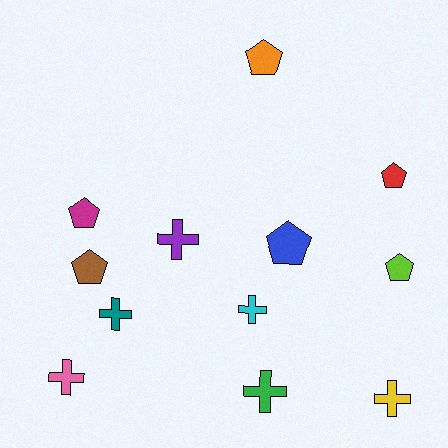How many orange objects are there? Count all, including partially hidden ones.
There is 1 orange object.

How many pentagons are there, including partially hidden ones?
There are 6 pentagons.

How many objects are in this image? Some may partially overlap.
There are 12 objects.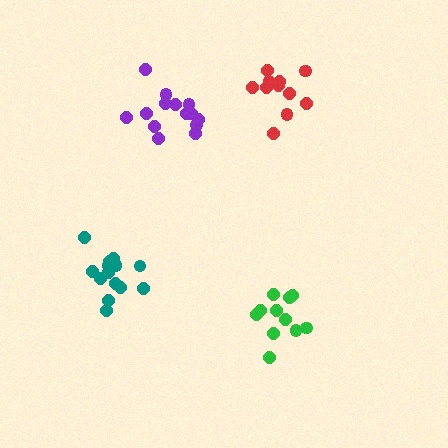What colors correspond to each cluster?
The clusters are colored: green, purple, red, teal.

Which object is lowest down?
The green cluster is bottommost.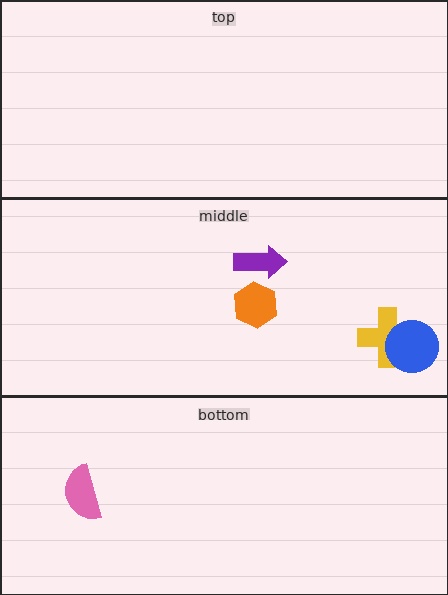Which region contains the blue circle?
The middle region.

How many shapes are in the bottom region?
1.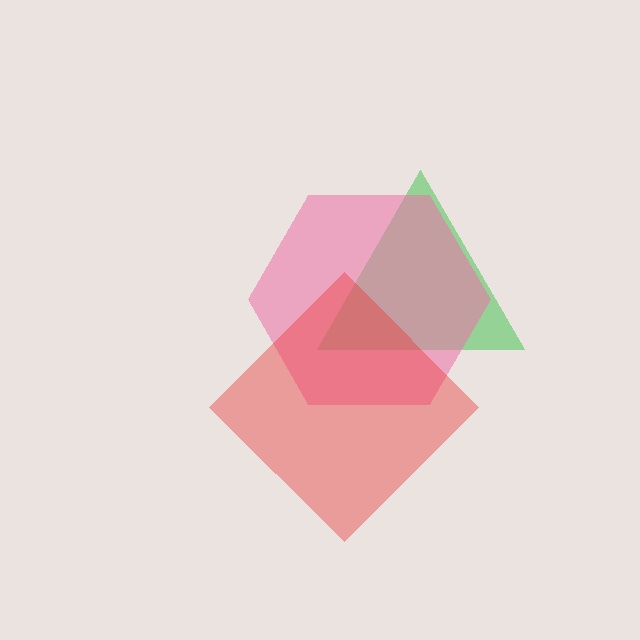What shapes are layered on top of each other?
The layered shapes are: a green triangle, a pink hexagon, a red diamond.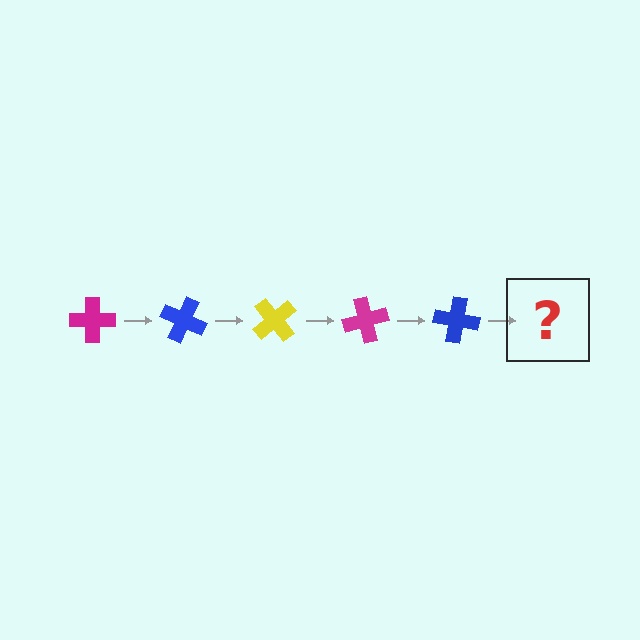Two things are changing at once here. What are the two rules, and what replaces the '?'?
The two rules are that it rotates 25 degrees each step and the color cycles through magenta, blue, and yellow. The '?' should be a yellow cross, rotated 125 degrees from the start.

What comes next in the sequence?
The next element should be a yellow cross, rotated 125 degrees from the start.